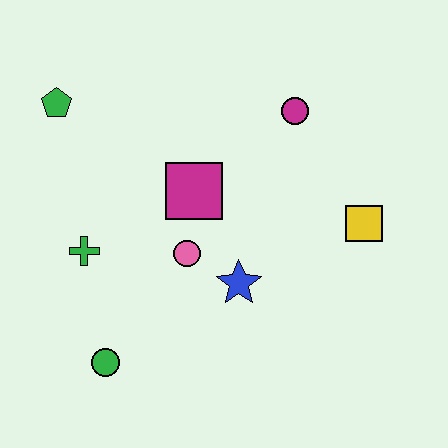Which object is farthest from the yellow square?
The green pentagon is farthest from the yellow square.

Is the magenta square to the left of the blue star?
Yes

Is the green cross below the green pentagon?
Yes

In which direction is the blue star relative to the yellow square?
The blue star is to the left of the yellow square.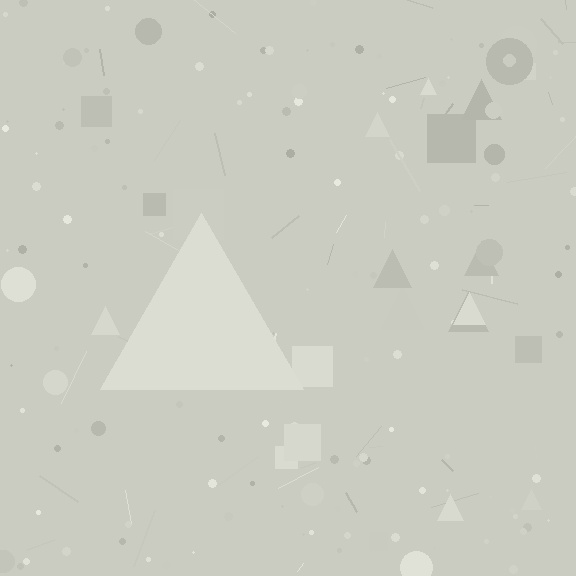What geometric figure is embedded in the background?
A triangle is embedded in the background.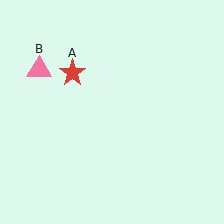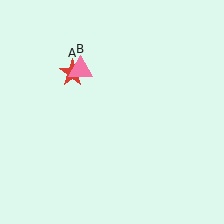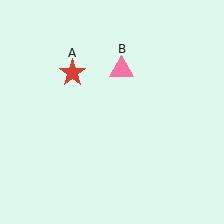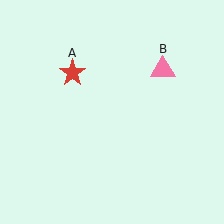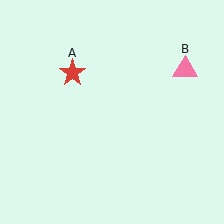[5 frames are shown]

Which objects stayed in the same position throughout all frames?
Red star (object A) remained stationary.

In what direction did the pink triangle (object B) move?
The pink triangle (object B) moved right.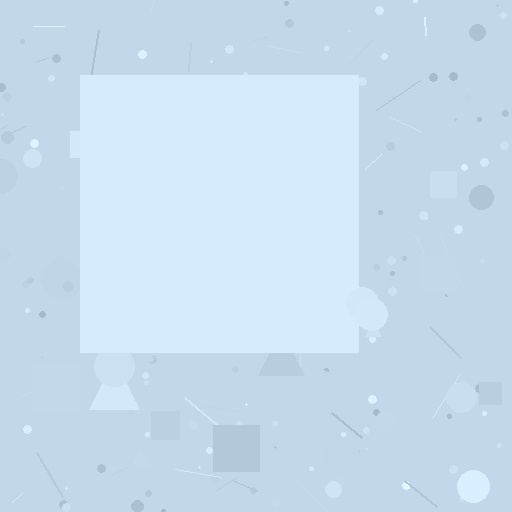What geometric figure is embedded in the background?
A square is embedded in the background.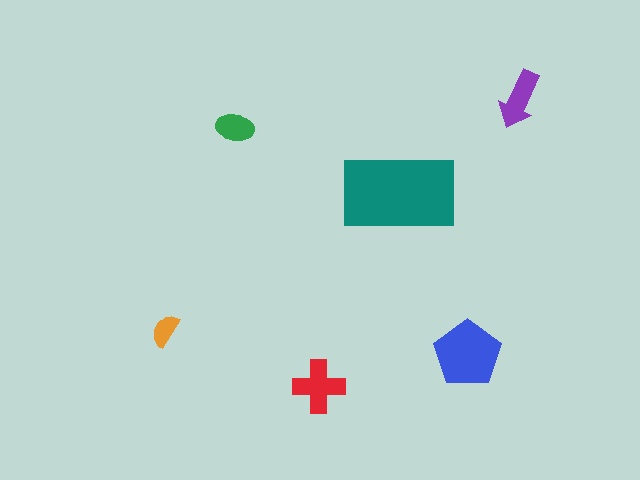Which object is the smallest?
The orange semicircle.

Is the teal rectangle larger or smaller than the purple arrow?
Larger.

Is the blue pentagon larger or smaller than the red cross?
Larger.